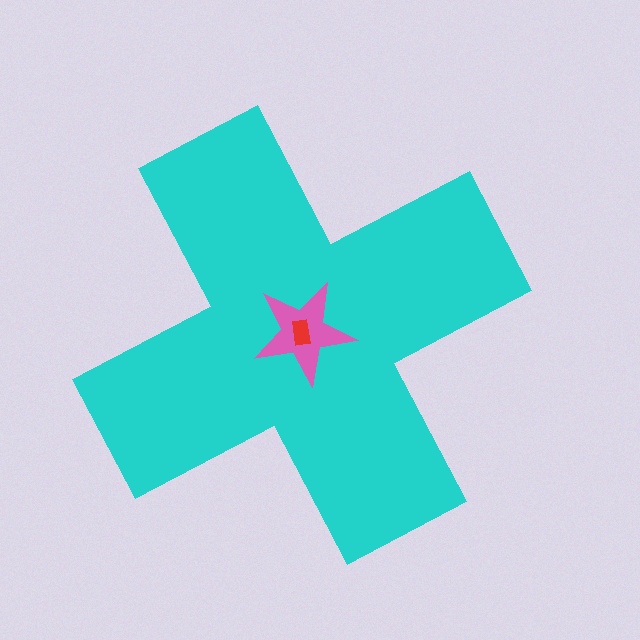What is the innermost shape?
The red rectangle.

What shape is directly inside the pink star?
The red rectangle.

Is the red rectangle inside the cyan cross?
Yes.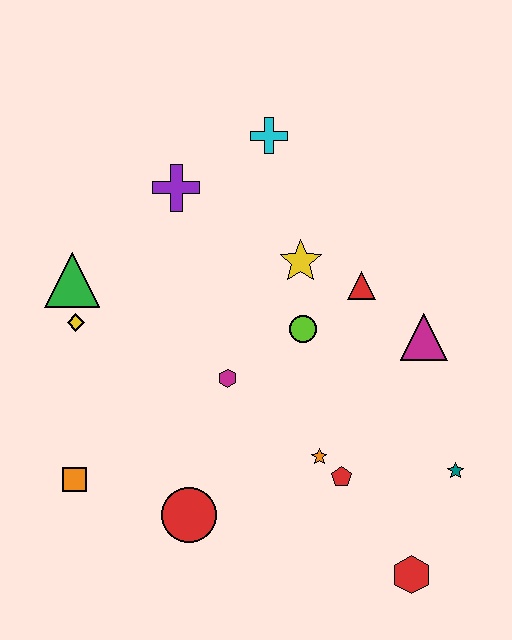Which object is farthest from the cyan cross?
The red hexagon is farthest from the cyan cross.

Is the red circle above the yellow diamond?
No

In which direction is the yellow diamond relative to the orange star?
The yellow diamond is to the left of the orange star.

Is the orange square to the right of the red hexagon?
No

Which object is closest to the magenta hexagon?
The lime circle is closest to the magenta hexagon.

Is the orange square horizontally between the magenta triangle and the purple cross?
No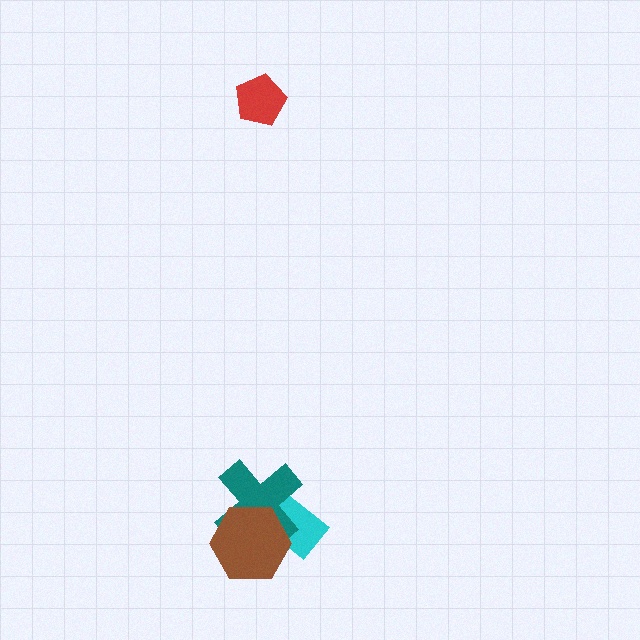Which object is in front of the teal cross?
The brown hexagon is in front of the teal cross.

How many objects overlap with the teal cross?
2 objects overlap with the teal cross.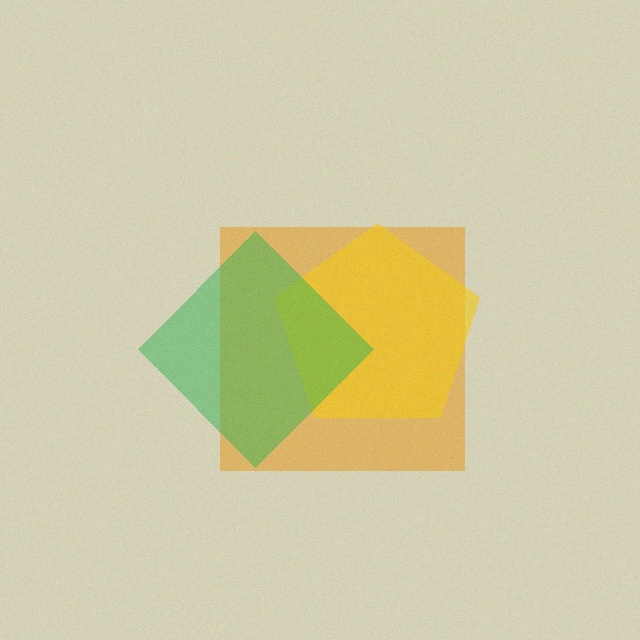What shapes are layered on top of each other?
The layered shapes are: an orange square, a yellow pentagon, a green diamond.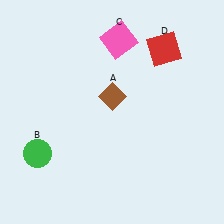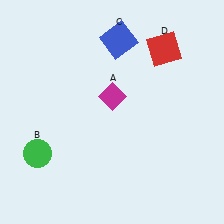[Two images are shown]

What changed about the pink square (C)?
In Image 1, C is pink. In Image 2, it changed to blue.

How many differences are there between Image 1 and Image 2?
There are 2 differences between the two images.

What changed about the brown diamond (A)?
In Image 1, A is brown. In Image 2, it changed to magenta.